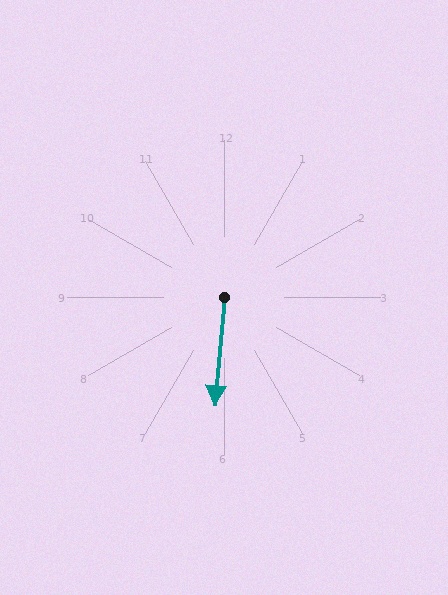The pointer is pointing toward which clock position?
Roughly 6 o'clock.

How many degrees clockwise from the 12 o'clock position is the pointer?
Approximately 185 degrees.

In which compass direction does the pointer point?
South.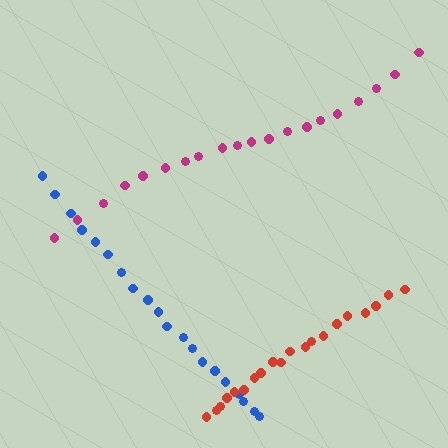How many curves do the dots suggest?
There are 3 distinct paths.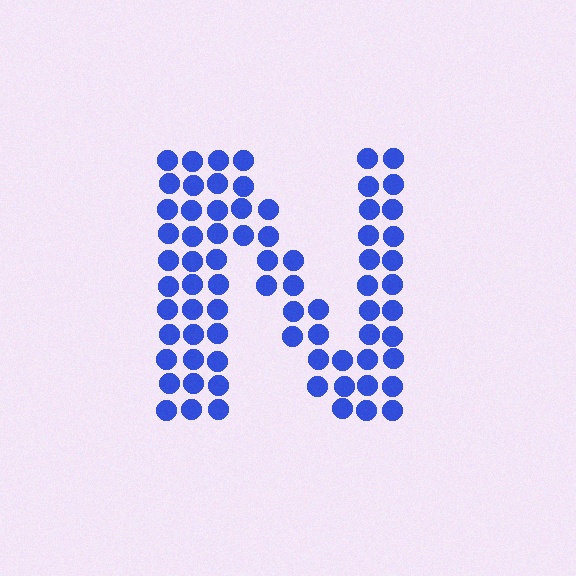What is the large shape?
The large shape is the letter N.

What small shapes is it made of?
It is made of small circles.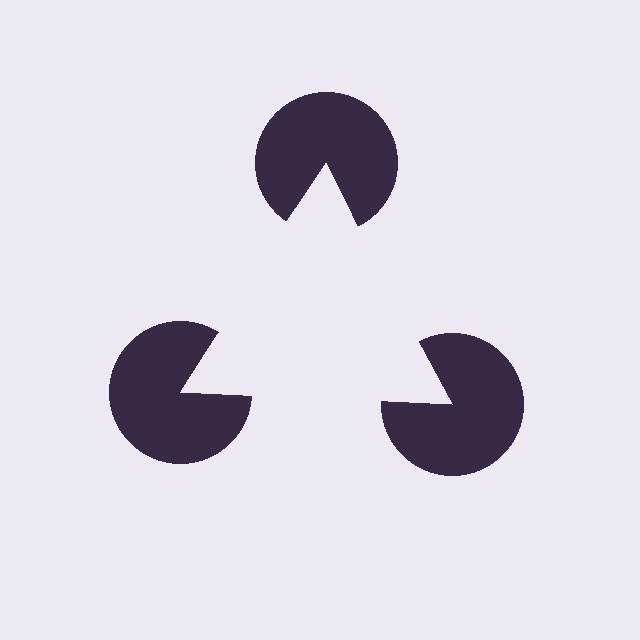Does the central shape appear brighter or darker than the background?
It typically appears slightly brighter than the background, even though no actual brightness change is drawn.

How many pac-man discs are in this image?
There are 3 — one at each vertex of the illusory triangle.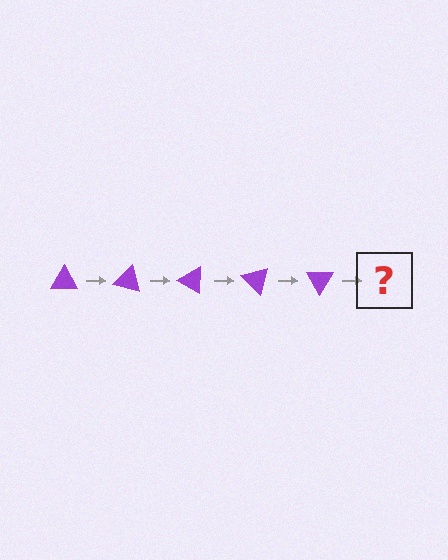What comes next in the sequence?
The next element should be a purple triangle rotated 75 degrees.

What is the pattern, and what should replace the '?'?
The pattern is that the triangle rotates 15 degrees each step. The '?' should be a purple triangle rotated 75 degrees.